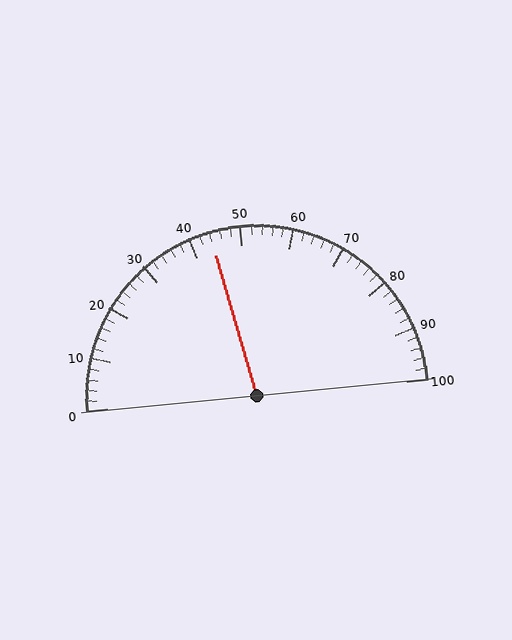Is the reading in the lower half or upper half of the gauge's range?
The reading is in the lower half of the range (0 to 100).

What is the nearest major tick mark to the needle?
The nearest major tick mark is 40.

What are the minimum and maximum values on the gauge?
The gauge ranges from 0 to 100.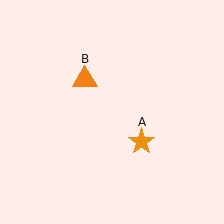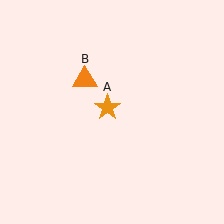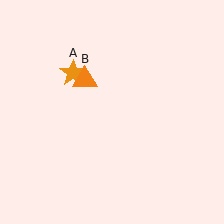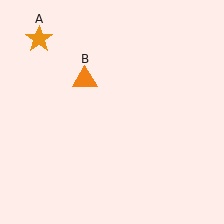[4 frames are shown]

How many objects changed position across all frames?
1 object changed position: orange star (object A).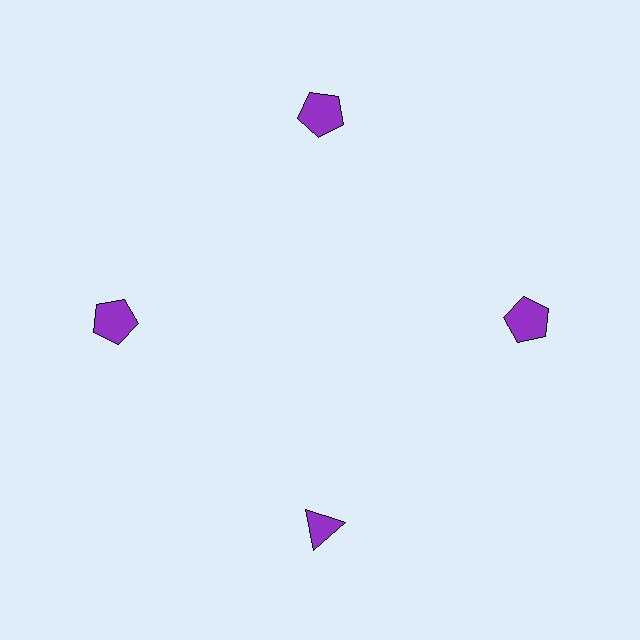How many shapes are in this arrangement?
There are 4 shapes arranged in a ring pattern.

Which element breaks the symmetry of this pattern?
The purple triangle at roughly the 6 o'clock position breaks the symmetry. All other shapes are purple pentagons.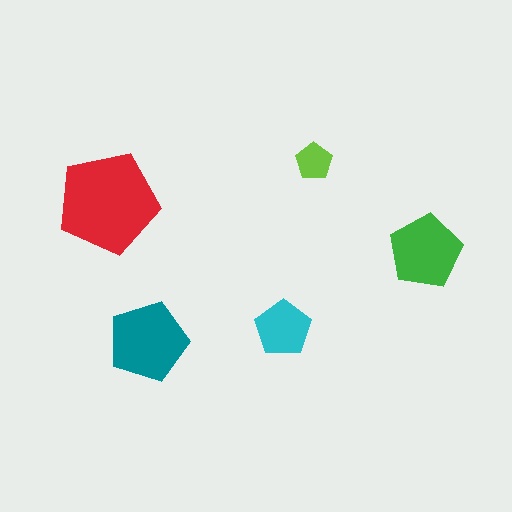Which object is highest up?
The lime pentagon is topmost.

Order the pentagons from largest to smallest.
the red one, the teal one, the green one, the cyan one, the lime one.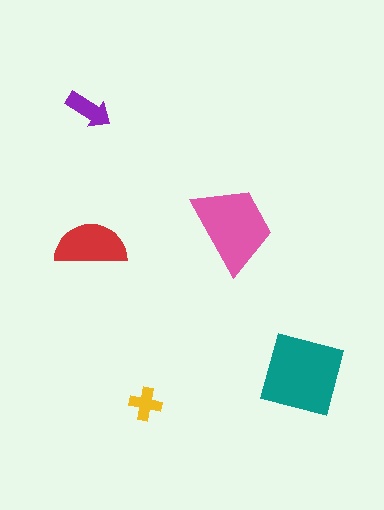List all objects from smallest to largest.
The yellow cross, the purple arrow, the red semicircle, the pink trapezoid, the teal square.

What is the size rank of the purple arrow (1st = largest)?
4th.